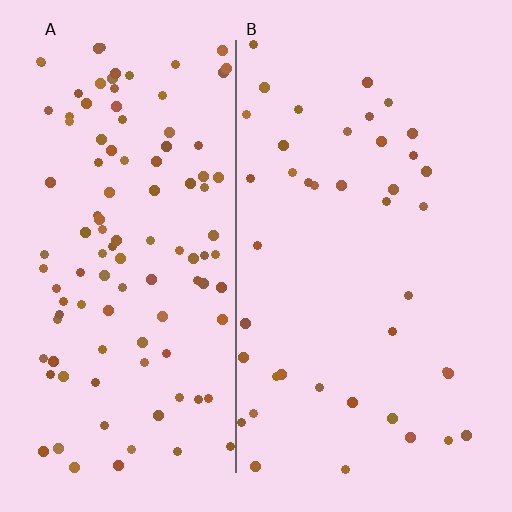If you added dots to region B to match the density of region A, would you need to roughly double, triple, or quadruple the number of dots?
Approximately triple.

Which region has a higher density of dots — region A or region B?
A (the left).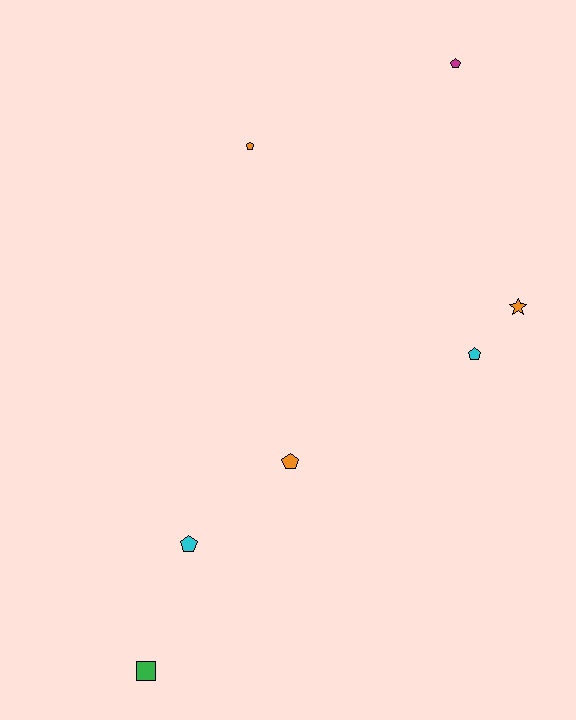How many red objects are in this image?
There are no red objects.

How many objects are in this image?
There are 7 objects.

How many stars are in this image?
There is 1 star.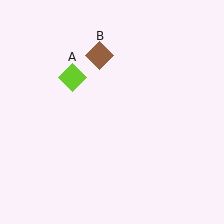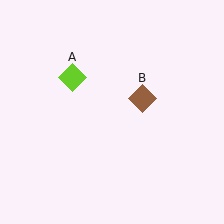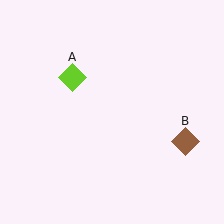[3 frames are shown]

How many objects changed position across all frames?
1 object changed position: brown diamond (object B).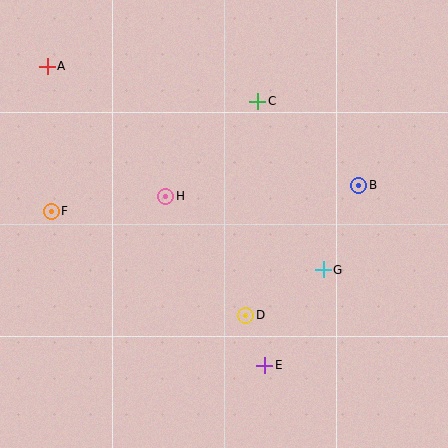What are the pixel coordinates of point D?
Point D is at (246, 315).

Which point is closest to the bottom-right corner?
Point E is closest to the bottom-right corner.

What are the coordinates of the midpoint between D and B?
The midpoint between D and B is at (302, 250).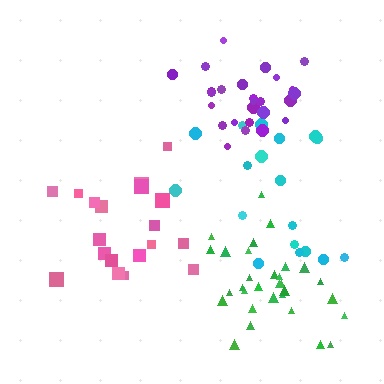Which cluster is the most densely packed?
Purple.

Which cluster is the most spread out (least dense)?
Cyan.